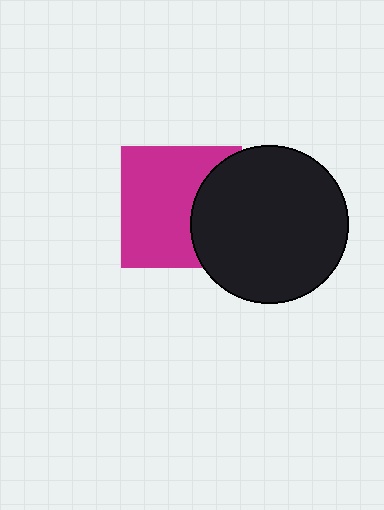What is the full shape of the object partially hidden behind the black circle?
The partially hidden object is a magenta square.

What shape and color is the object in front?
The object in front is a black circle.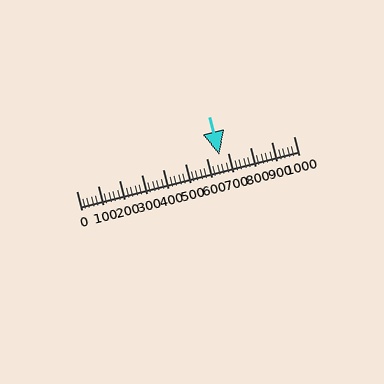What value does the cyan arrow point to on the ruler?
The cyan arrow points to approximately 660.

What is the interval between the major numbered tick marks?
The major tick marks are spaced 100 units apart.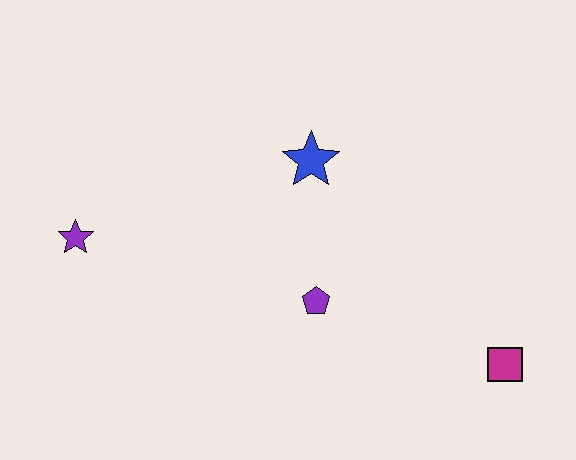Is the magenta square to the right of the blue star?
Yes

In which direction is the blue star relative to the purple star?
The blue star is to the right of the purple star.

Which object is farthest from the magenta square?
The purple star is farthest from the magenta square.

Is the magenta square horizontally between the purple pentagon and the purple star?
No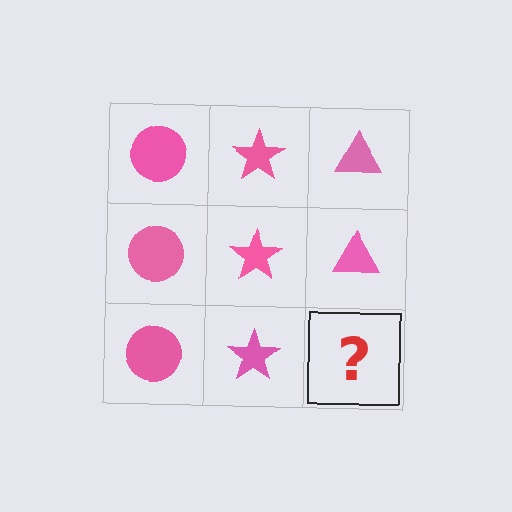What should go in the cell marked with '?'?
The missing cell should contain a pink triangle.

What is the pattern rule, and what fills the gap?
The rule is that each column has a consistent shape. The gap should be filled with a pink triangle.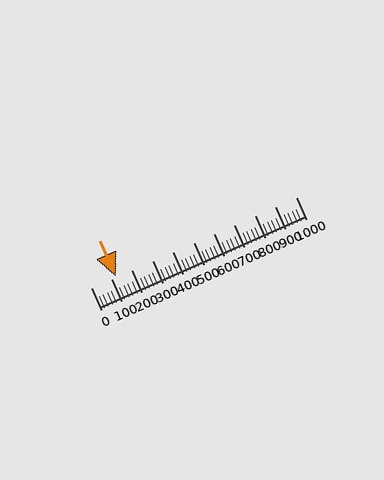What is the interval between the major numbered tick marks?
The major tick marks are spaced 100 units apart.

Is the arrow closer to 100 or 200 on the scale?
The arrow is closer to 100.